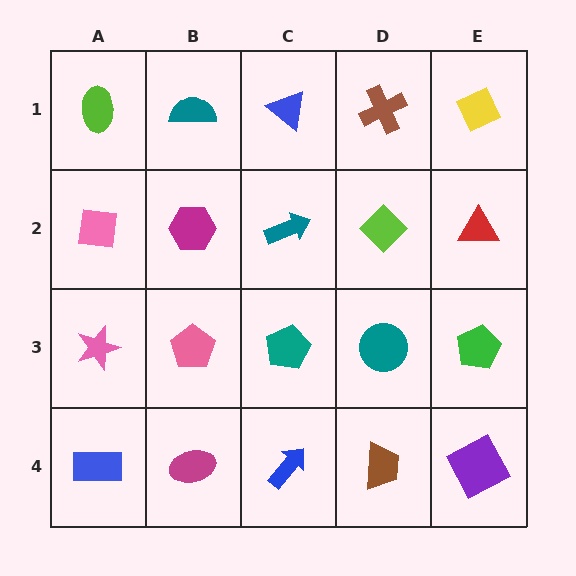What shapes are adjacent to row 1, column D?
A lime diamond (row 2, column D), a blue triangle (row 1, column C), a yellow diamond (row 1, column E).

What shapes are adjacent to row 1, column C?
A teal arrow (row 2, column C), a teal semicircle (row 1, column B), a brown cross (row 1, column D).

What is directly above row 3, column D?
A lime diamond.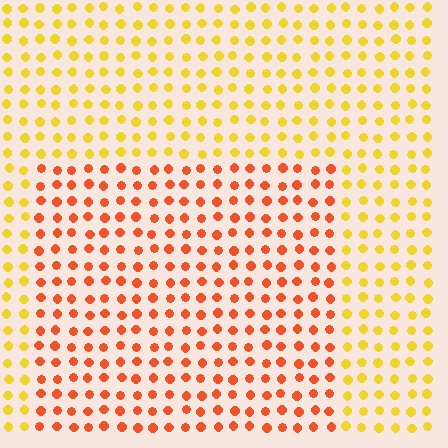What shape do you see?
I see a rectangle.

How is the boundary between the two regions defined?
The boundary is defined purely by a slight shift in hue (about 40 degrees). Spacing, size, and orientation are identical on both sides.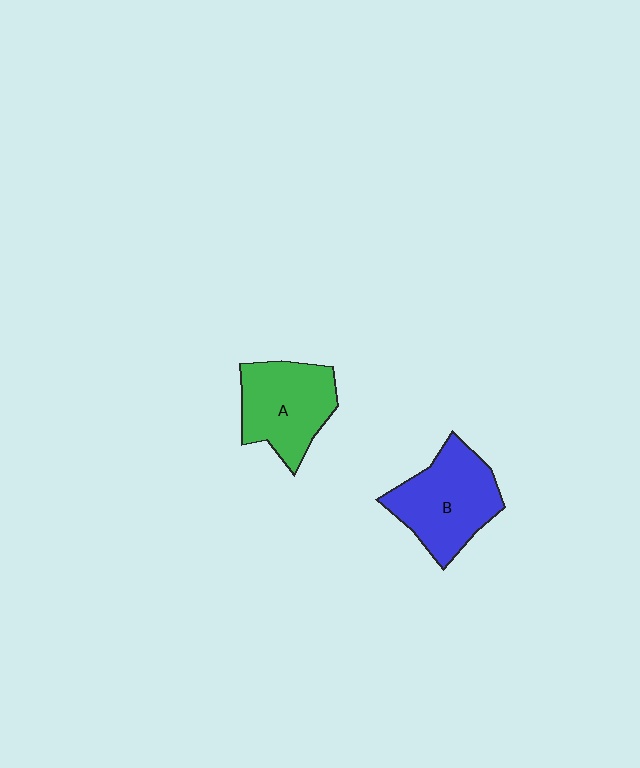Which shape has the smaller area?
Shape A (green).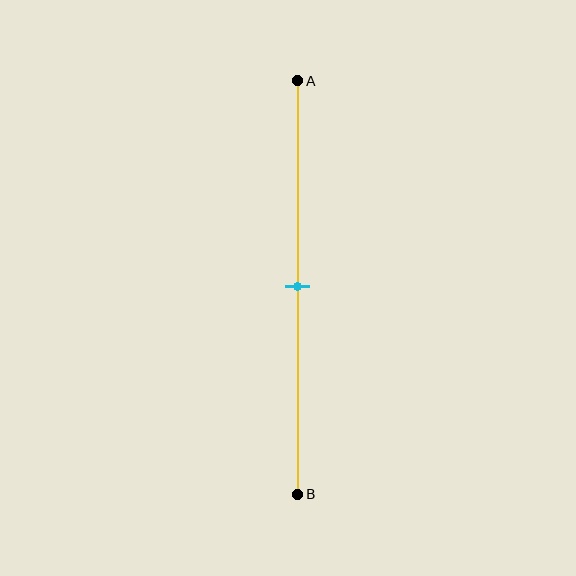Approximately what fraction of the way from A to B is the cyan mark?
The cyan mark is approximately 50% of the way from A to B.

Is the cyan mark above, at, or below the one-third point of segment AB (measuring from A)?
The cyan mark is below the one-third point of segment AB.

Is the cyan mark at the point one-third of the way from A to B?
No, the mark is at about 50% from A, not at the 33% one-third point.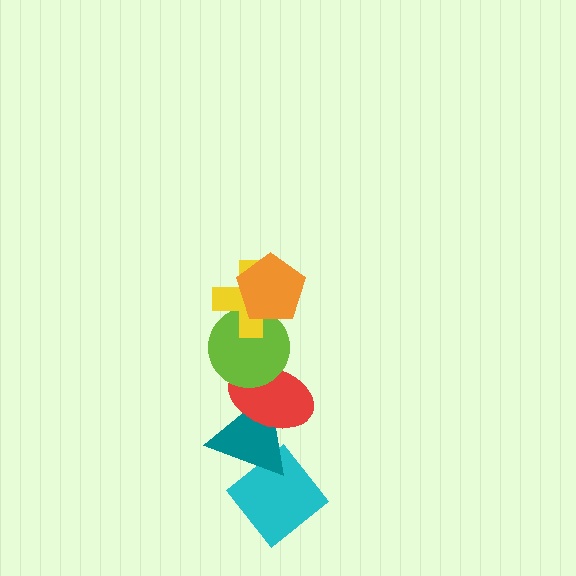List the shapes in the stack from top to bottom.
From top to bottom: the orange pentagon, the yellow cross, the lime circle, the red ellipse, the teal triangle, the cyan diamond.